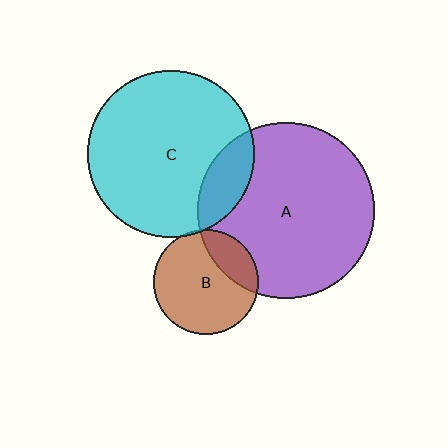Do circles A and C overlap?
Yes.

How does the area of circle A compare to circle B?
Approximately 2.8 times.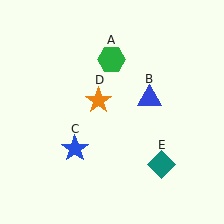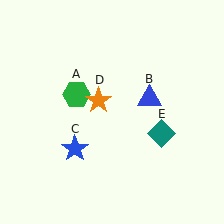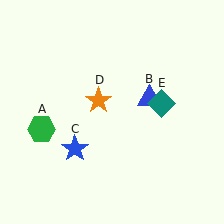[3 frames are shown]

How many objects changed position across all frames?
2 objects changed position: green hexagon (object A), teal diamond (object E).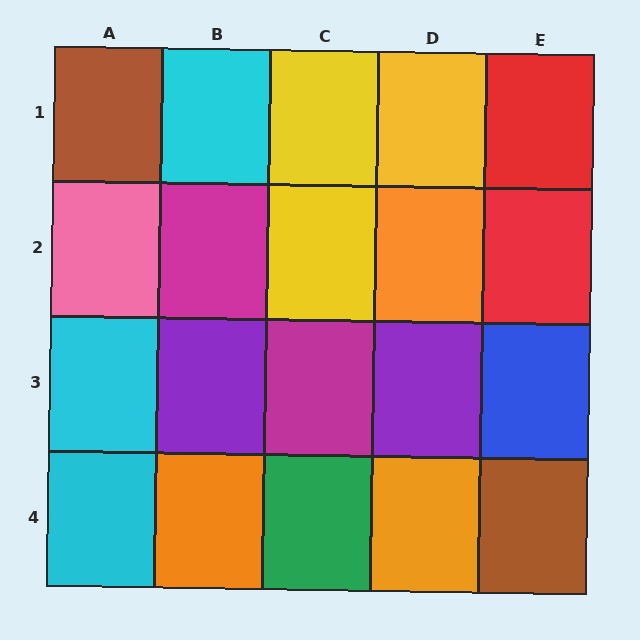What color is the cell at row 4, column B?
Orange.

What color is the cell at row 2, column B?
Magenta.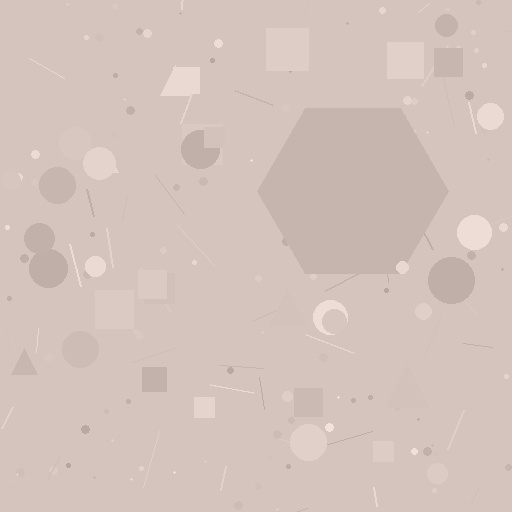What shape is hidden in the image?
A hexagon is hidden in the image.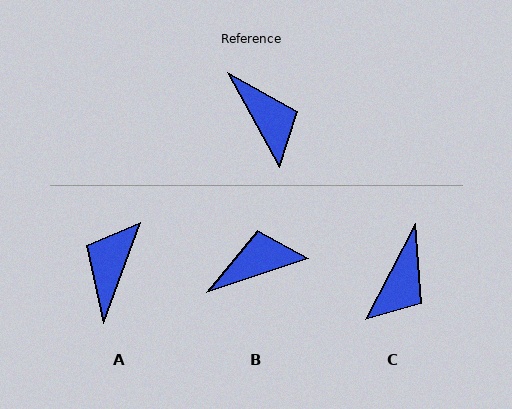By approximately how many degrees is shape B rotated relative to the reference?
Approximately 80 degrees counter-clockwise.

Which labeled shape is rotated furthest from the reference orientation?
A, about 131 degrees away.